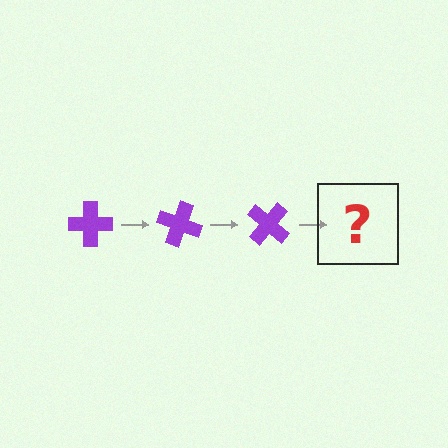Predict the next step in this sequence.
The next step is a purple cross rotated 60 degrees.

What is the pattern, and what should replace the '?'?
The pattern is that the cross rotates 20 degrees each step. The '?' should be a purple cross rotated 60 degrees.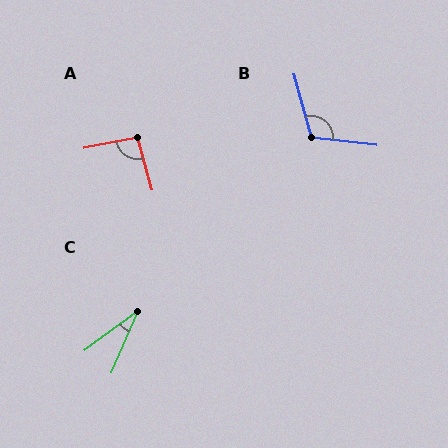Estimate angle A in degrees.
Approximately 95 degrees.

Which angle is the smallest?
C, at approximately 31 degrees.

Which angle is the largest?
B, at approximately 112 degrees.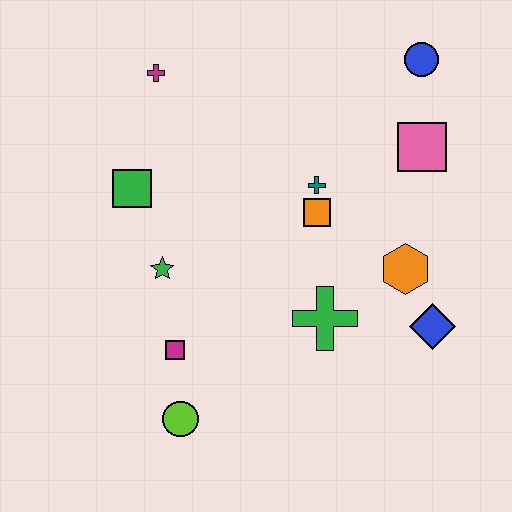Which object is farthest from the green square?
The blue diamond is farthest from the green square.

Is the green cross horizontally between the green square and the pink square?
Yes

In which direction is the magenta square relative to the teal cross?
The magenta square is below the teal cross.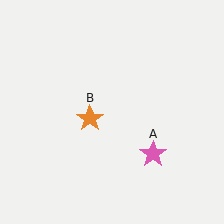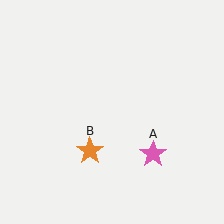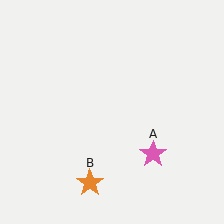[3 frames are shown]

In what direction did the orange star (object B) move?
The orange star (object B) moved down.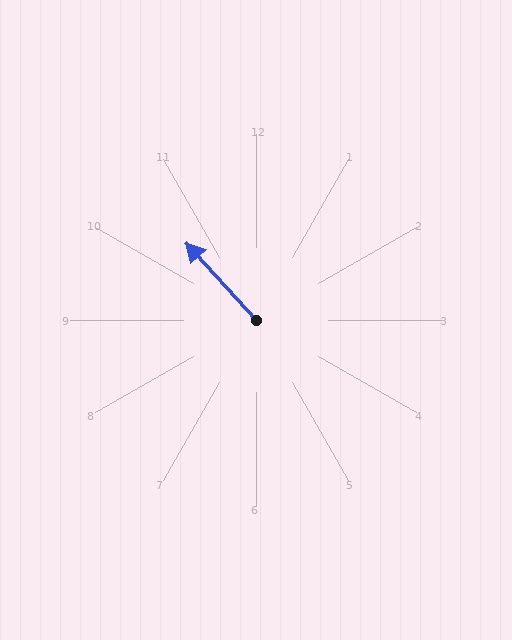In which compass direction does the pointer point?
Northwest.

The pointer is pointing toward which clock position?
Roughly 11 o'clock.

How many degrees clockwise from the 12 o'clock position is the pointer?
Approximately 318 degrees.